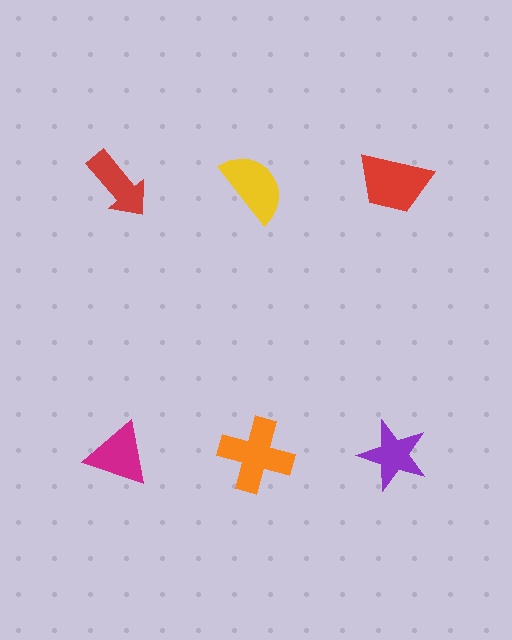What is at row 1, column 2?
A yellow semicircle.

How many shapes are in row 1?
3 shapes.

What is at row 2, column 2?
An orange cross.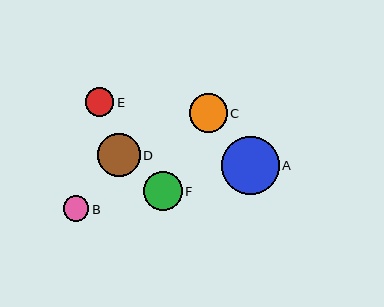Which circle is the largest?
Circle A is the largest with a size of approximately 58 pixels.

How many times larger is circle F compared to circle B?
Circle F is approximately 1.5 times the size of circle B.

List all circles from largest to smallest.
From largest to smallest: A, D, F, C, E, B.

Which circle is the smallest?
Circle B is the smallest with a size of approximately 26 pixels.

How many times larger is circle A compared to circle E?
Circle A is approximately 2.0 times the size of circle E.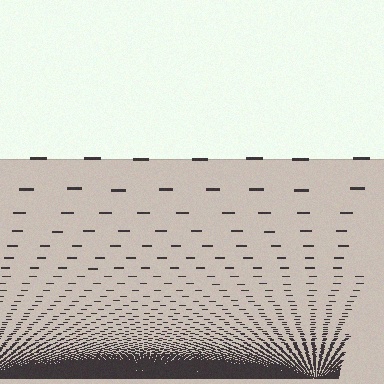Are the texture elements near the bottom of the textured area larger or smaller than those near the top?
Smaller. The gradient is inverted — elements near the bottom are smaller and denser.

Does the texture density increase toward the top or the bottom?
Density increases toward the bottom.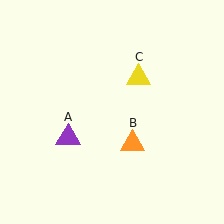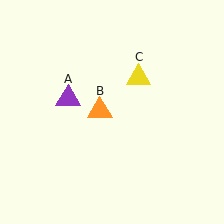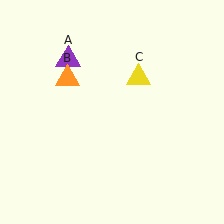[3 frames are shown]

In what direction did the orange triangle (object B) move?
The orange triangle (object B) moved up and to the left.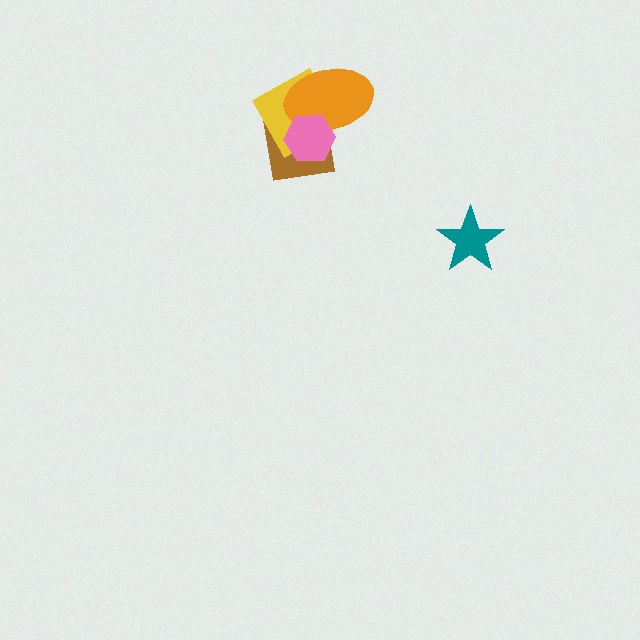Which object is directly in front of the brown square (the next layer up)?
The yellow diamond is directly in front of the brown square.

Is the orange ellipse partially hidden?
Yes, it is partially covered by another shape.